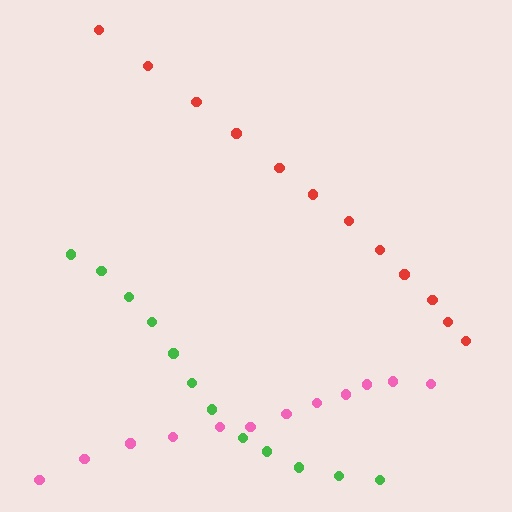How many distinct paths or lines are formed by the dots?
There are 3 distinct paths.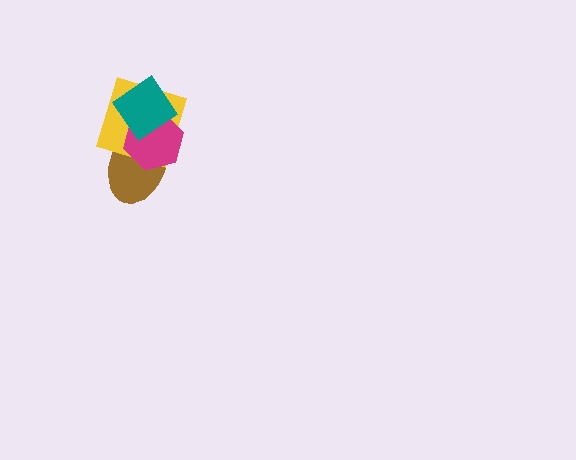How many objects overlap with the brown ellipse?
3 objects overlap with the brown ellipse.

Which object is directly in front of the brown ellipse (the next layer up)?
The yellow square is directly in front of the brown ellipse.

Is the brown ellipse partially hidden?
Yes, it is partially covered by another shape.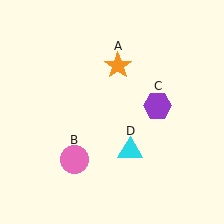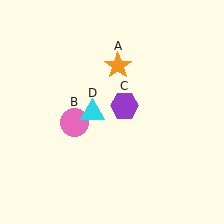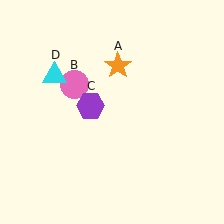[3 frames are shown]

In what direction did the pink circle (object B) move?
The pink circle (object B) moved up.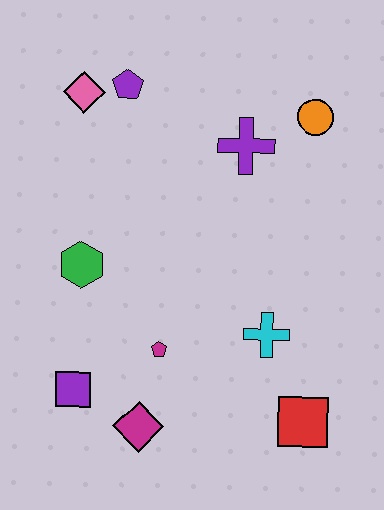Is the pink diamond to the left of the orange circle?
Yes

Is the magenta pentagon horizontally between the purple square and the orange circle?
Yes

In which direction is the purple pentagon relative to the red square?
The purple pentagon is above the red square.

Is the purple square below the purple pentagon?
Yes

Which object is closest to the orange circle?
The purple cross is closest to the orange circle.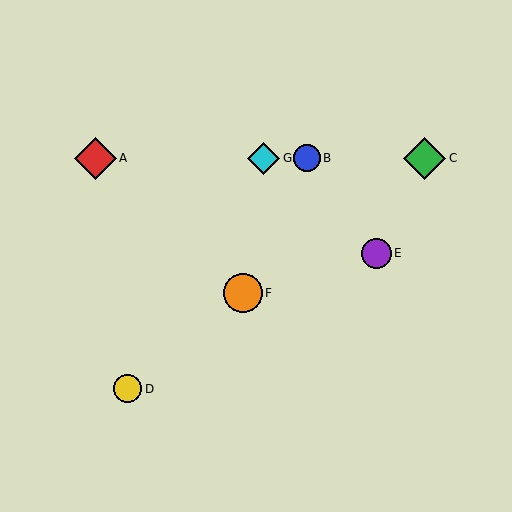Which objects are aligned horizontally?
Objects A, B, C, G are aligned horizontally.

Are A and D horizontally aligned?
No, A is at y≈158 and D is at y≈389.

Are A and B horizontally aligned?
Yes, both are at y≈158.